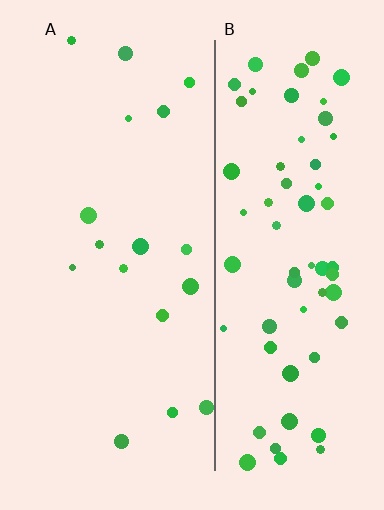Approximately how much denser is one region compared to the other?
Approximately 3.9× — region B over region A.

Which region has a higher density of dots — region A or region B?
B (the right).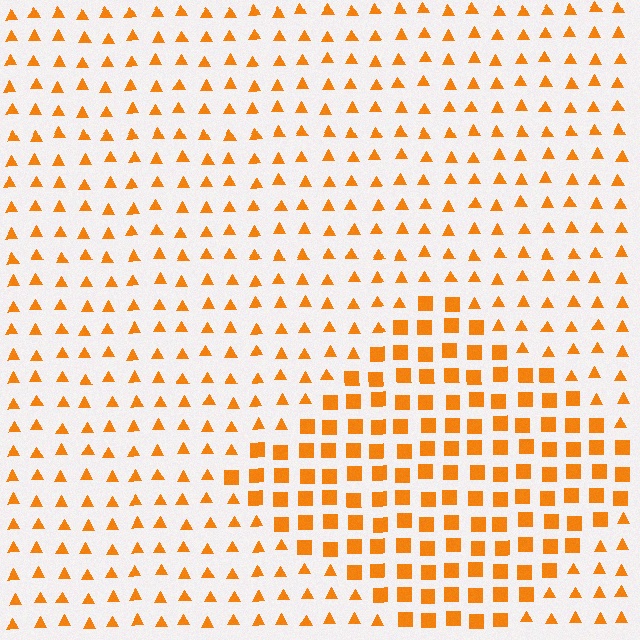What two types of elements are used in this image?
The image uses squares inside the diamond region and triangles outside it.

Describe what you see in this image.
The image is filled with small orange elements arranged in a uniform grid. A diamond-shaped region contains squares, while the surrounding area contains triangles. The boundary is defined purely by the change in element shape.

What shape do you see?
I see a diamond.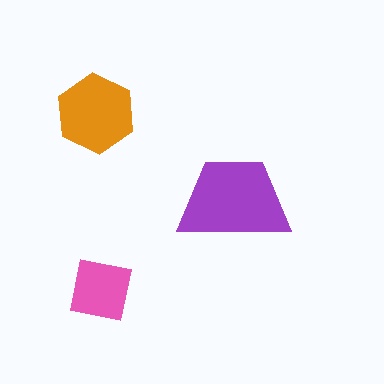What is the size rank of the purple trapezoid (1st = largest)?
1st.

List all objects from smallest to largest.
The pink square, the orange hexagon, the purple trapezoid.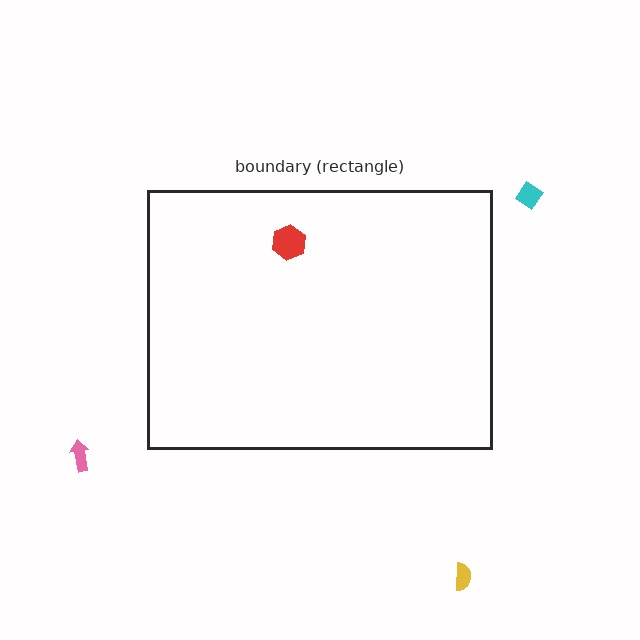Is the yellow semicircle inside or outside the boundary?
Outside.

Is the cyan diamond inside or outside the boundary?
Outside.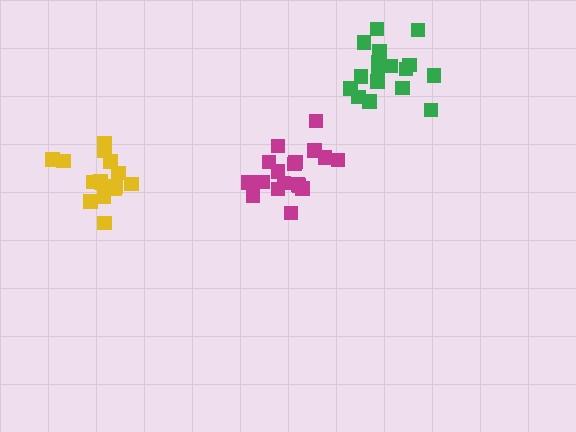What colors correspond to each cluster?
The clusters are colored: green, yellow, magenta.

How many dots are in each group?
Group 1: 17 dots, Group 2: 15 dots, Group 3: 18 dots (50 total).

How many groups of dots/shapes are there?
There are 3 groups.